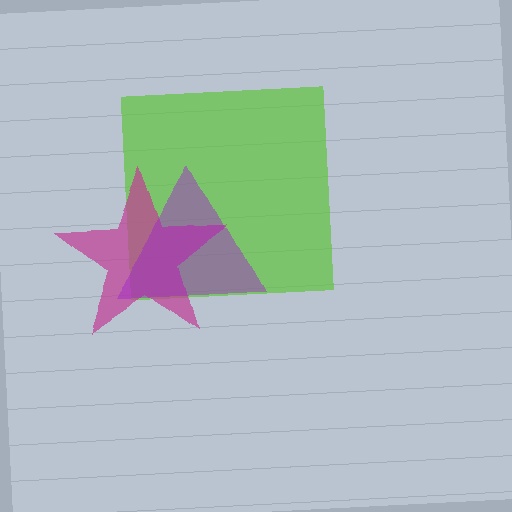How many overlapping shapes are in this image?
There are 3 overlapping shapes in the image.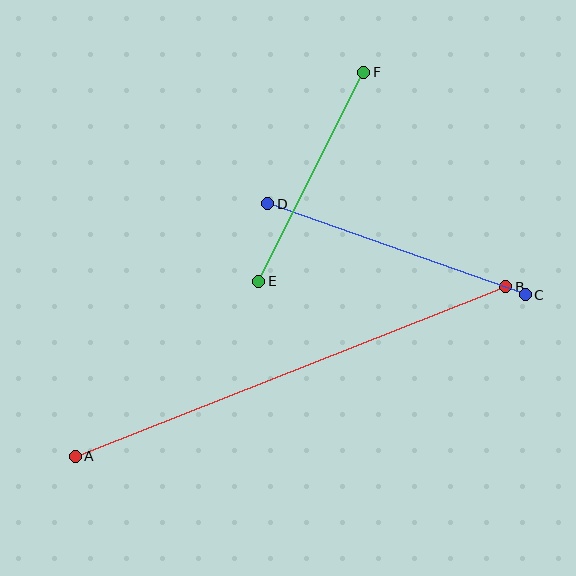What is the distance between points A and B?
The distance is approximately 463 pixels.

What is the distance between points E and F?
The distance is approximately 234 pixels.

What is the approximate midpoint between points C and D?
The midpoint is at approximately (396, 249) pixels.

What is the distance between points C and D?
The distance is approximately 273 pixels.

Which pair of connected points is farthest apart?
Points A and B are farthest apart.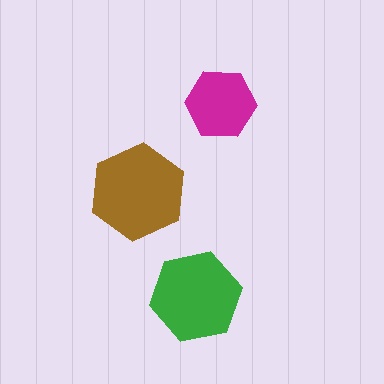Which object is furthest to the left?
The brown hexagon is leftmost.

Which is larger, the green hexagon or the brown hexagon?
The brown one.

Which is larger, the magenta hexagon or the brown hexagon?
The brown one.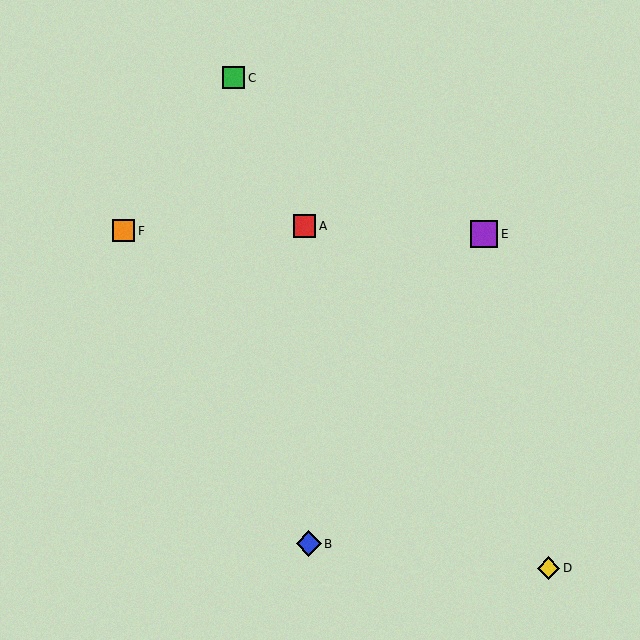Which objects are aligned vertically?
Objects A, B are aligned vertically.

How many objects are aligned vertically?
2 objects (A, B) are aligned vertically.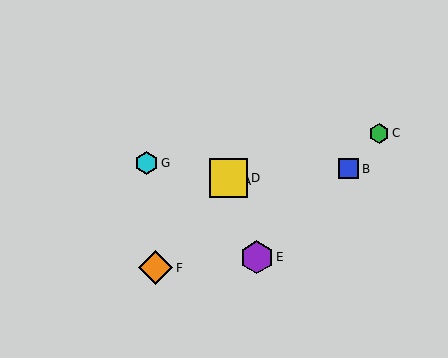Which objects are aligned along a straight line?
Objects A, D, F are aligned along a straight line.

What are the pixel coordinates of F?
Object F is at (156, 268).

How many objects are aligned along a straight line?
3 objects (A, D, F) are aligned along a straight line.